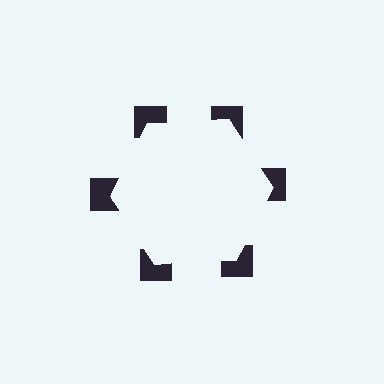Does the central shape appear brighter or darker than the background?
It typically appears slightly brighter than the background, even though no actual brightness change is drawn.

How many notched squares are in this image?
There are 6 — one at each vertex of the illusory hexagon.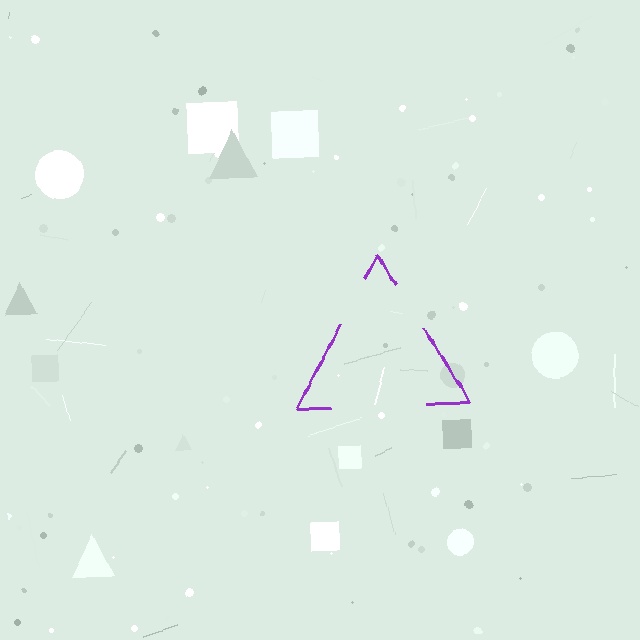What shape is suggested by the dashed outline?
The dashed outline suggests a triangle.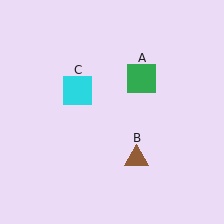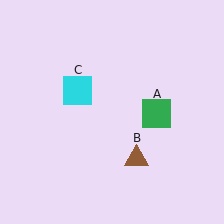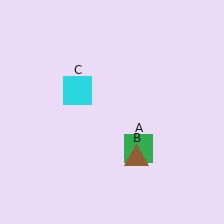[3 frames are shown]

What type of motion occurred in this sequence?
The green square (object A) rotated clockwise around the center of the scene.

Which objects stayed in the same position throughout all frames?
Brown triangle (object B) and cyan square (object C) remained stationary.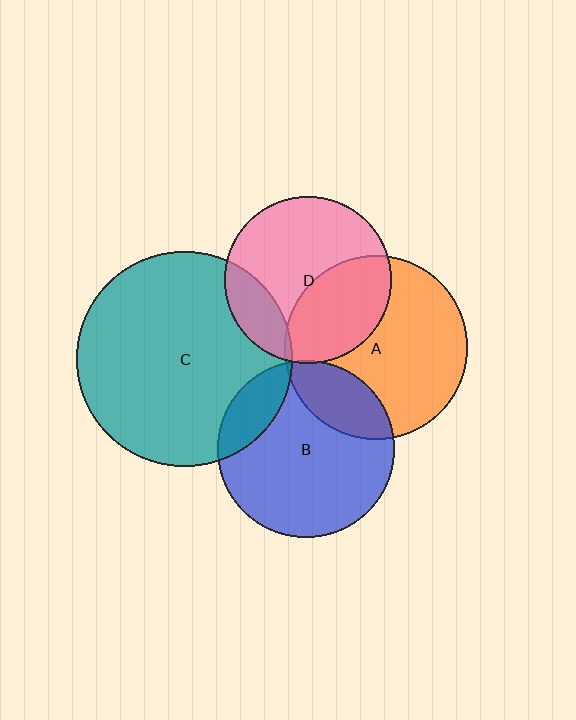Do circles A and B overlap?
Yes.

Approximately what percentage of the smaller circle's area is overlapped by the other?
Approximately 20%.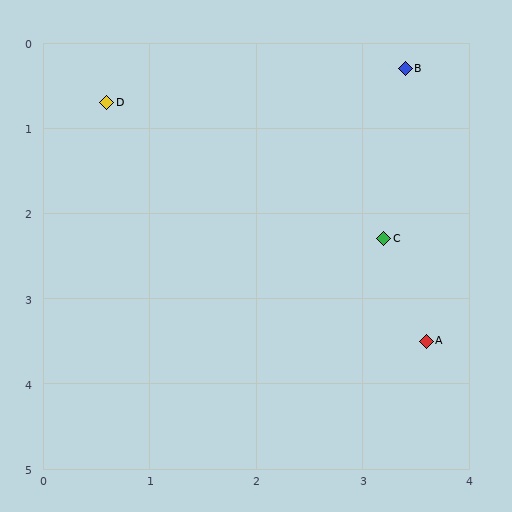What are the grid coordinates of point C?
Point C is at approximately (3.2, 2.3).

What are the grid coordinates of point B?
Point B is at approximately (3.4, 0.3).